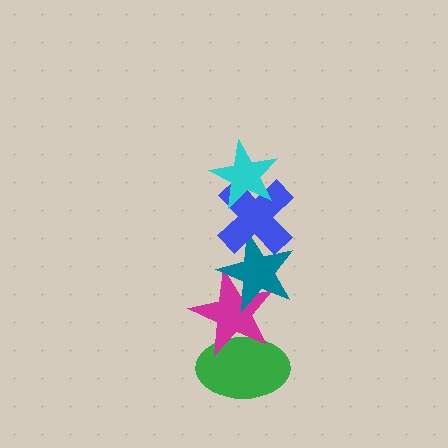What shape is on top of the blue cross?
The cyan star is on top of the blue cross.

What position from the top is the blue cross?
The blue cross is 2nd from the top.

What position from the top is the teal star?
The teal star is 3rd from the top.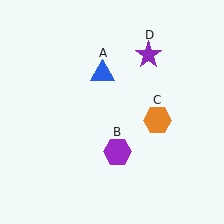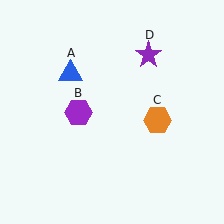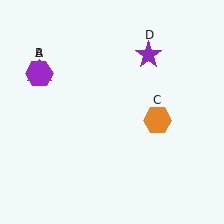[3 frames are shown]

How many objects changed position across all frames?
2 objects changed position: blue triangle (object A), purple hexagon (object B).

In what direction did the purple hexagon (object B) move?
The purple hexagon (object B) moved up and to the left.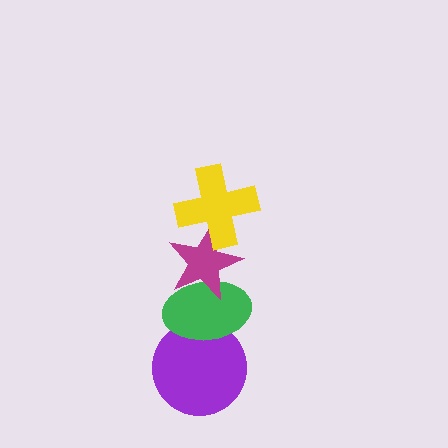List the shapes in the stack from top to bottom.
From top to bottom: the yellow cross, the magenta star, the green ellipse, the purple circle.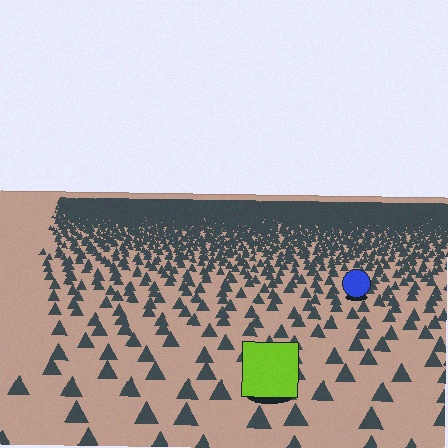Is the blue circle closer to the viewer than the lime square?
No. The lime square is closer — you can tell from the texture gradient: the ground texture is coarser near it.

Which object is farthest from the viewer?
The blue circle is farthest from the viewer. It appears smaller and the ground texture around it is denser.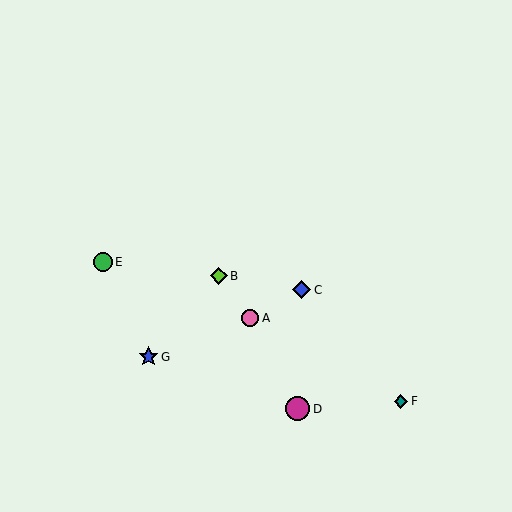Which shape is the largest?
The magenta circle (labeled D) is the largest.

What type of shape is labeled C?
Shape C is a blue diamond.